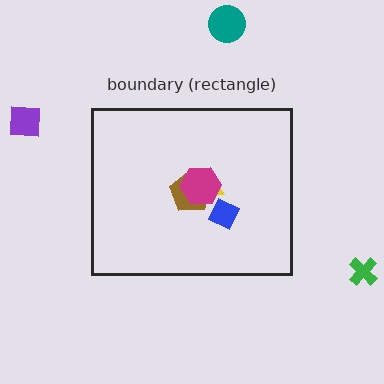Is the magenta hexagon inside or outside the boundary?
Inside.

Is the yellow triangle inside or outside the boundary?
Inside.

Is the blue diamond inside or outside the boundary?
Inside.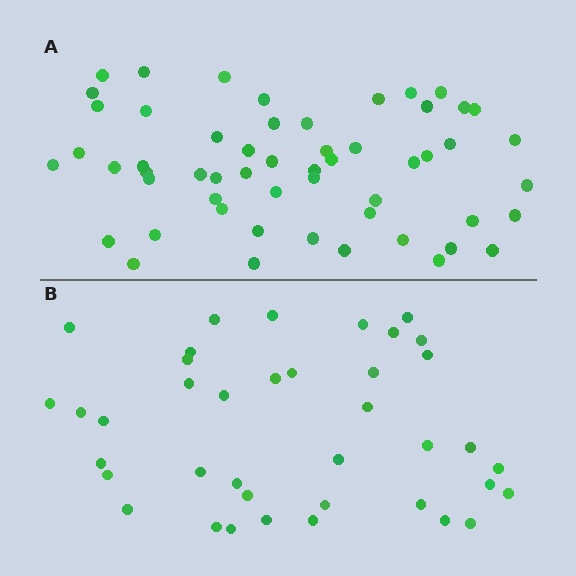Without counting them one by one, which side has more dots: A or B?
Region A (the top region) has more dots.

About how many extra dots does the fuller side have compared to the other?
Region A has approximately 15 more dots than region B.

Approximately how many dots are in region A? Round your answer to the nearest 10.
About 60 dots. (The exact count is 55, which rounds to 60.)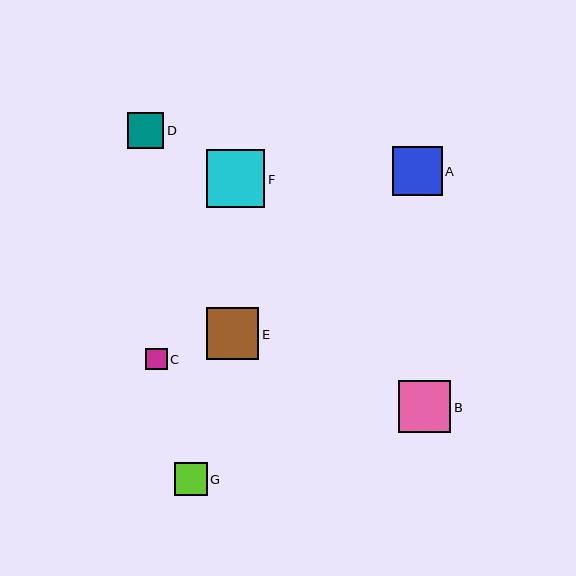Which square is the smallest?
Square C is the smallest with a size of approximately 22 pixels.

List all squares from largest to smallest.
From largest to smallest: F, B, E, A, D, G, C.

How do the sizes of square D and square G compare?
Square D and square G are approximately the same size.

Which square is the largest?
Square F is the largest with a size of approximately 58 pixels.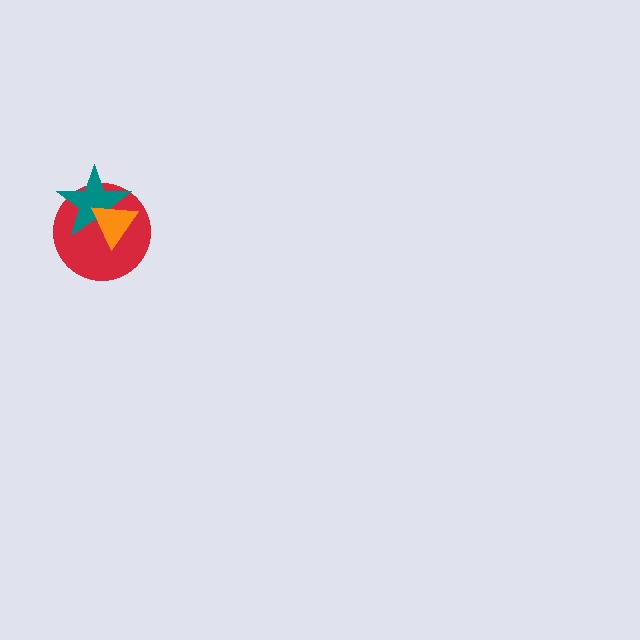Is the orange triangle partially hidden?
No, no other shape covers it.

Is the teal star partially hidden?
Yes, it is partially covered by another shape.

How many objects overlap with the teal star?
2 objects overlap with the teal star.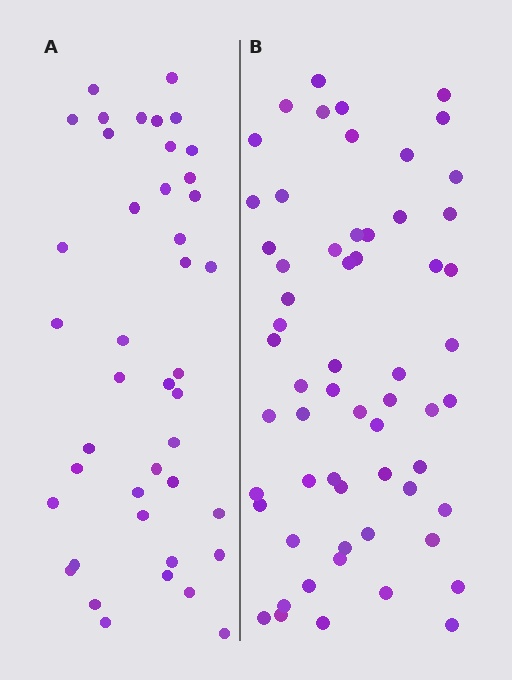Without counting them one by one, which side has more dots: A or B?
Region B (the right region) has more dots.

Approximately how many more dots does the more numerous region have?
Region B has approximately 20 more dots than region A.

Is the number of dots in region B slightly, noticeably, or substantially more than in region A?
Region B has noticeably more, but not dramatically so. The ratio is roughly 1.4 to 1.